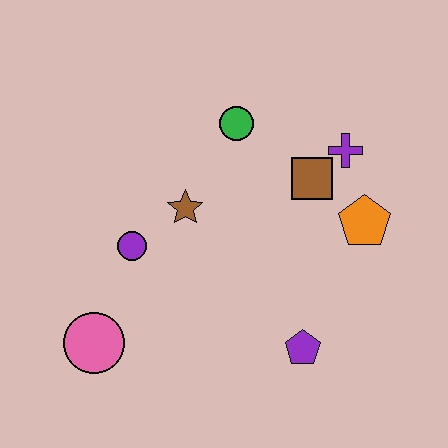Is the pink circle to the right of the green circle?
No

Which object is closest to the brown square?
The purple cross is closest to the brown square.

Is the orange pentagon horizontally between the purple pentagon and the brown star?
No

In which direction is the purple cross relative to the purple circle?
The purple cross is to the right of the purple circle.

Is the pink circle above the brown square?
No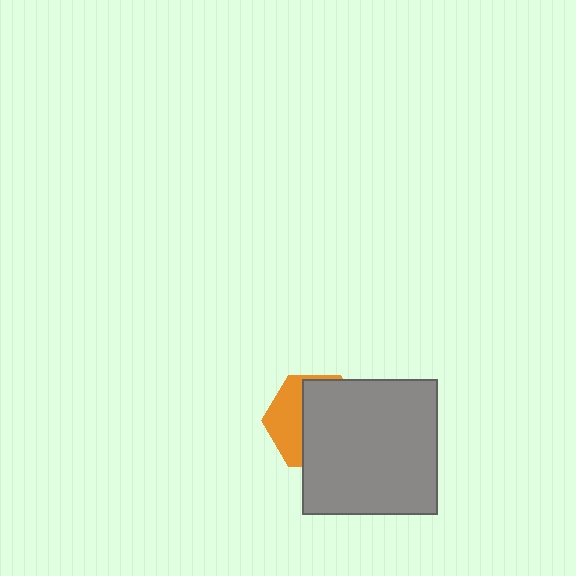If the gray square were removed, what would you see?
You would see the complete orange hexagon.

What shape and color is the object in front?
The object in front is a gray square.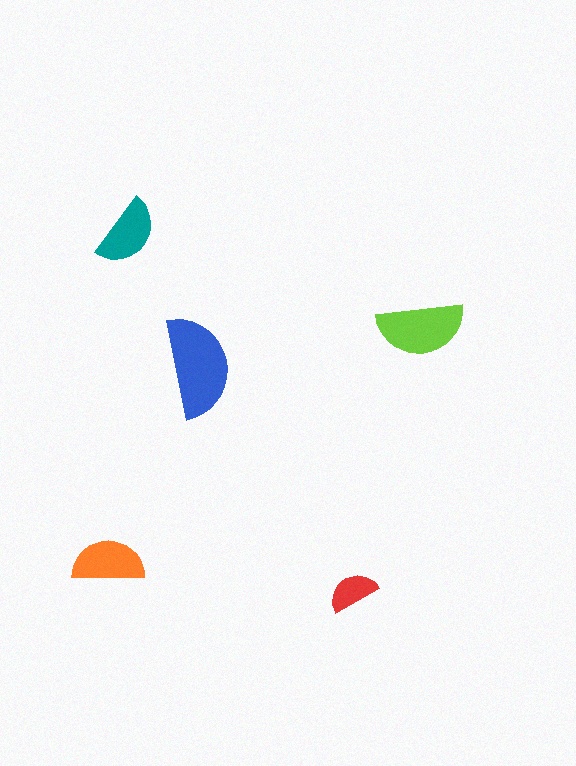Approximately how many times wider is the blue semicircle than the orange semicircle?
About 1.5 times wider.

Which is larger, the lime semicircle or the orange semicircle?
The lime one.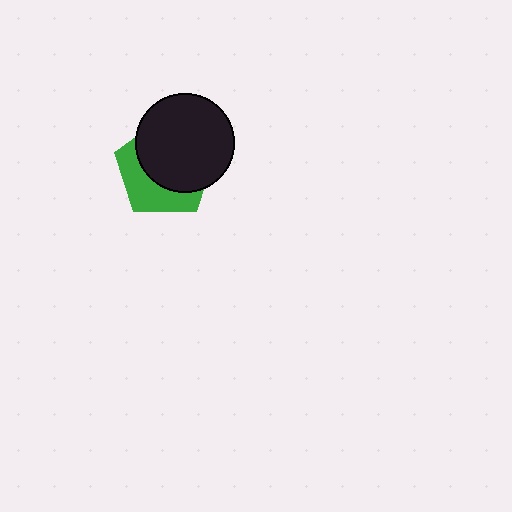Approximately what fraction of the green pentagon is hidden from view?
Roughly 62% of the green pentagon is hidden behind the black circle.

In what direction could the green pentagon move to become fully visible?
The green pentagon could move toward the lower-left. That would shift it out from behind the black circle entirely.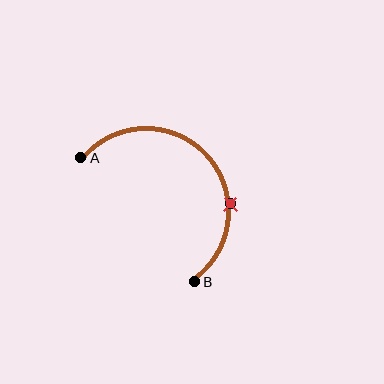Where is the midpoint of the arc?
The arc midpoint is the point on the curve farthest from the straight line joining A and B. It sits above and to the right of that line.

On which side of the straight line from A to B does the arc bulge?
The arc bulges above and to the right of the straight line connecting A and B.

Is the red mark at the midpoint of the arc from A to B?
No. The red mark lies on the arc but is closer to endpoint B. The arc midpoint would be at the point on the curve equidistant along the arc from both A and B.